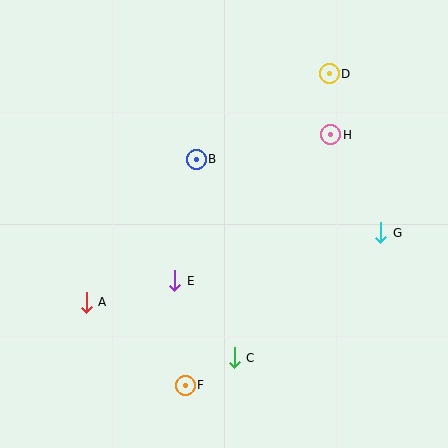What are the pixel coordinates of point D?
Point D is at (329, 74).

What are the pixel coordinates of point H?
Point H is at (331, 135).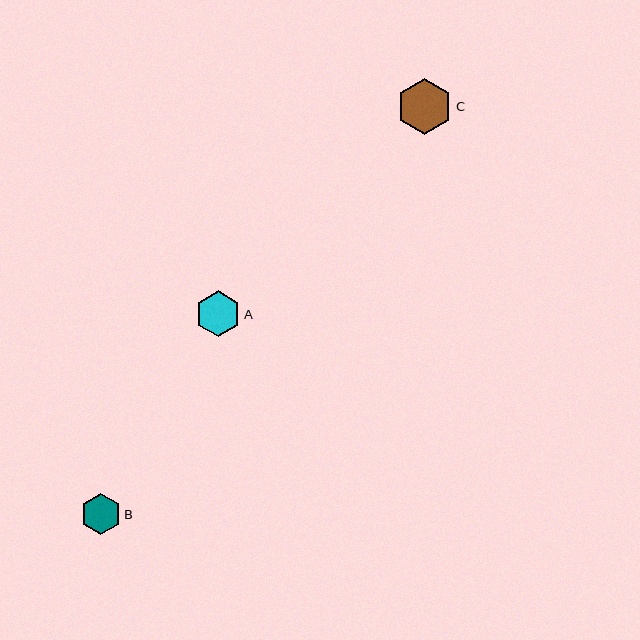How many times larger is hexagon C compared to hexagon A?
Hexagon C is approximately 1.2 times the size of hexagon A.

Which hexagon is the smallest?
Hexagon B is the smallest with a size of approximately 41 pixels.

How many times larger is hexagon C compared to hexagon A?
Hexagon C is approximately 1.2 times the size of hexagon A.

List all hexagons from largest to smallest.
From largest to smallest: C, A, B.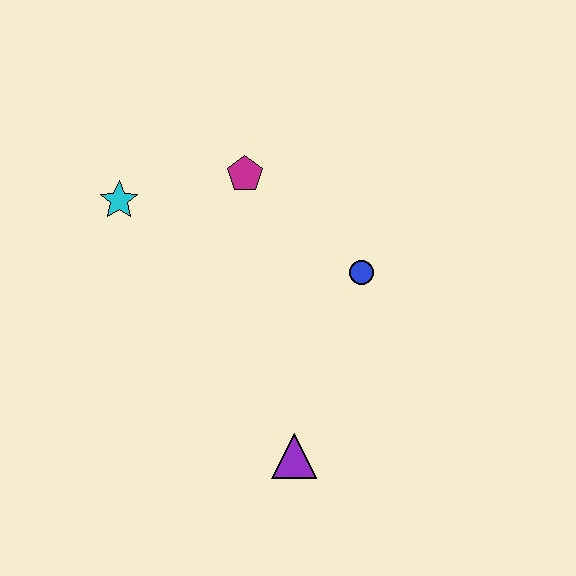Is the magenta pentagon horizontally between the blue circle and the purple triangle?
No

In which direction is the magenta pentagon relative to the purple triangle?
The magenta pentagon is above the purple triangle.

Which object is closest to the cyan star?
The magenta pentagon is closest to the cyan star.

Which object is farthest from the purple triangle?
The cyan star is farthest from the purple triangle.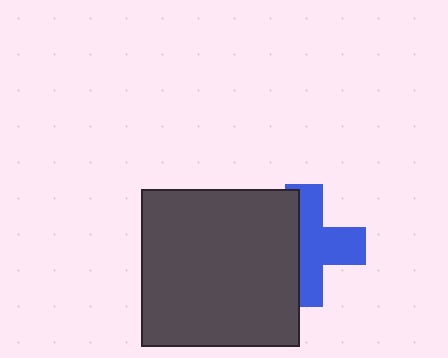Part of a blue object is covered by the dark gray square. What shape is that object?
It is a cross.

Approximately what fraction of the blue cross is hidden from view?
Roughly 41% of the blue cross is hidden behind the dark gray square.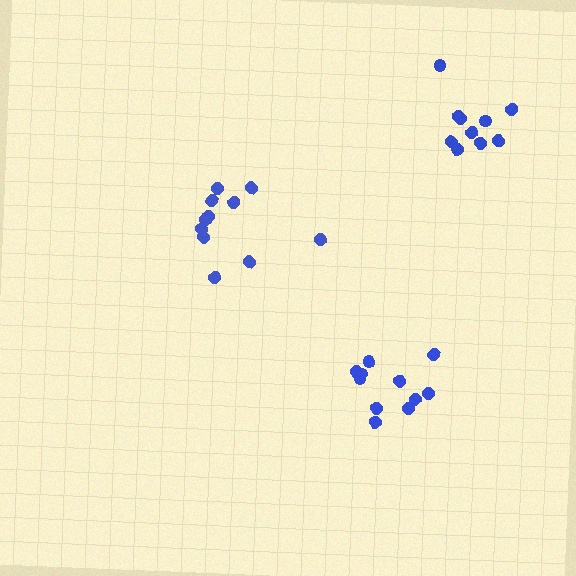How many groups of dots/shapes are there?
There are 3 groups.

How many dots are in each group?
Group 1: 11 dots, Group 2: 10 dots, Group 3: 11 dots (32 total).